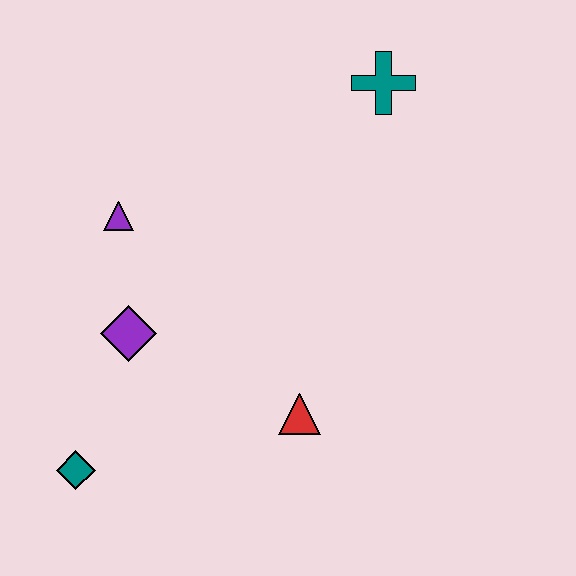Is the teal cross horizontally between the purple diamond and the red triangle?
No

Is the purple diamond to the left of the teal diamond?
No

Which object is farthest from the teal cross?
The teal diamond is farthest from the teal cross.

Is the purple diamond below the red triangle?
No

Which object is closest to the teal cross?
The purple triangle is closest to the teal cross.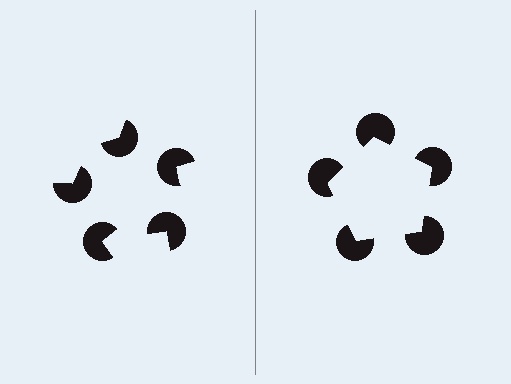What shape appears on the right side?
An illusory pentagon.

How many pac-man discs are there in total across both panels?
10 — 5 on each side.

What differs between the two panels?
The pac-man discs are positioned identically on both sides; only the wedge orientations differ. On the right they align to a pentagon; on the left they are misaligned.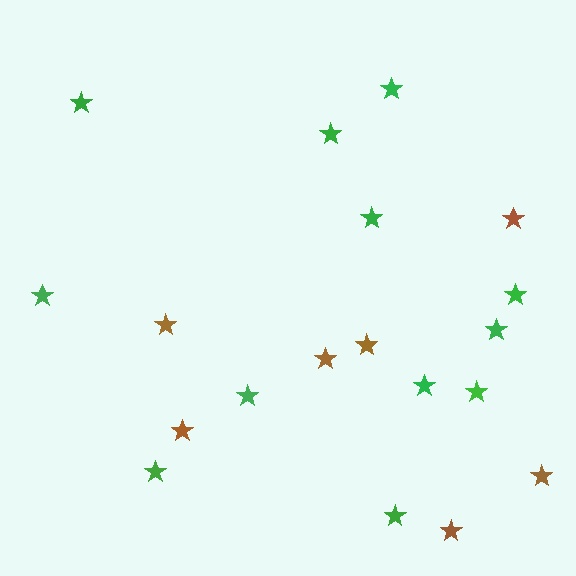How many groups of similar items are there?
There are 2 groups: one group of green stars (12) and one group of brown stars (7).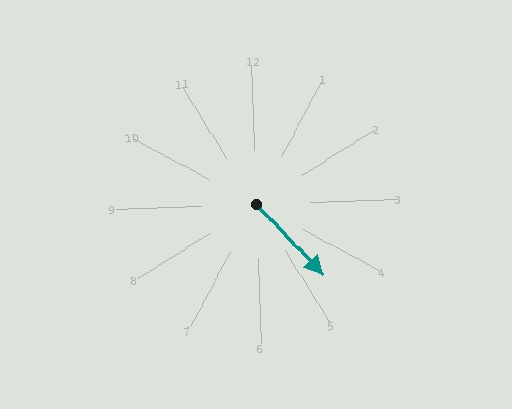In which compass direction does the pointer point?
Southeast.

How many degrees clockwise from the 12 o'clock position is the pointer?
Approximately 138 degrees.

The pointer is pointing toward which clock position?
Roughly 5 o'clock.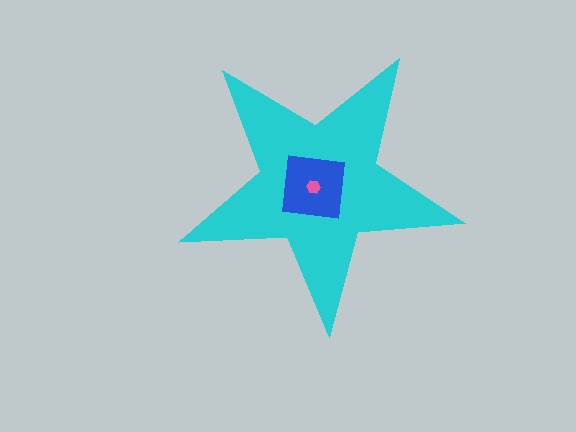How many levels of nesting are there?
3.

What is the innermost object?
The pink hexagon.